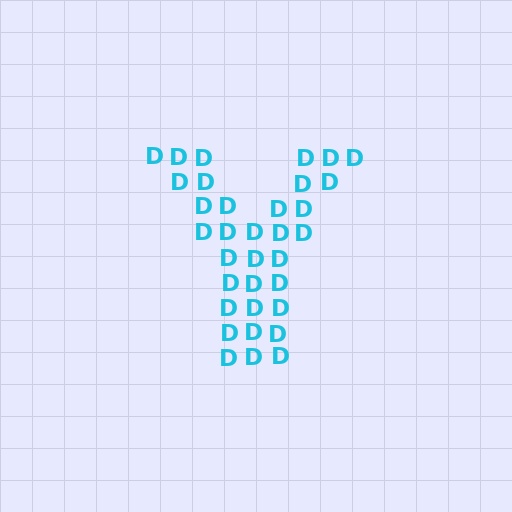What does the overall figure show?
The overall figure shows the letter Y.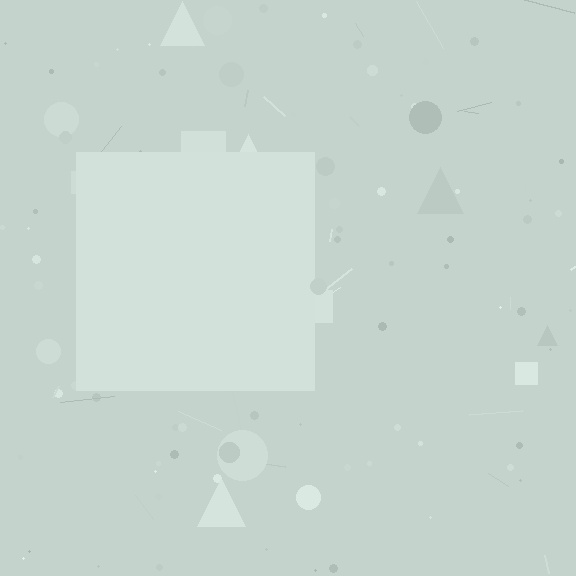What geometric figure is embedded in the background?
A square is embedded in the background.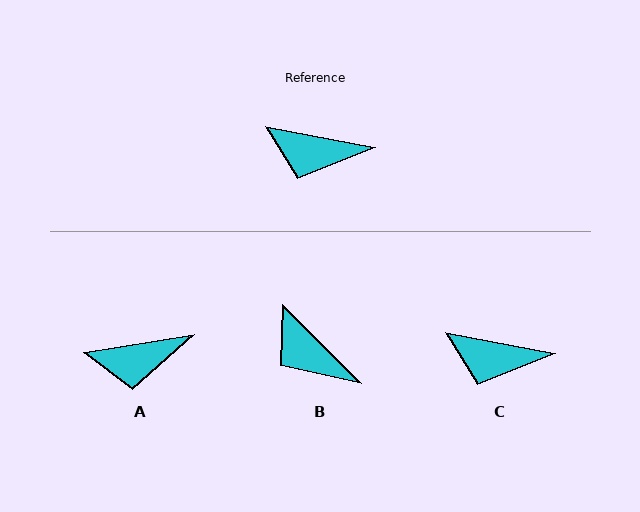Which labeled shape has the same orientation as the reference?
C.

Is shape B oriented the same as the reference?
No, it is off by about 34 degrees.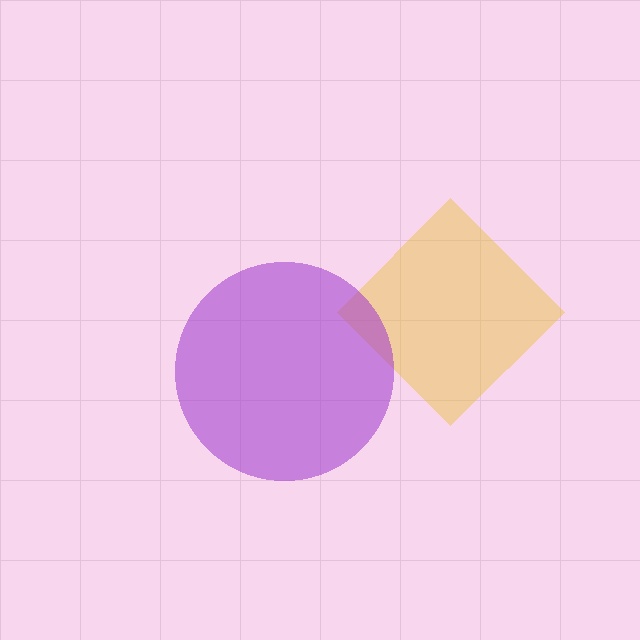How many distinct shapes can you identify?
There are 2 distinct shapes: a yellow diamond, a purple circle.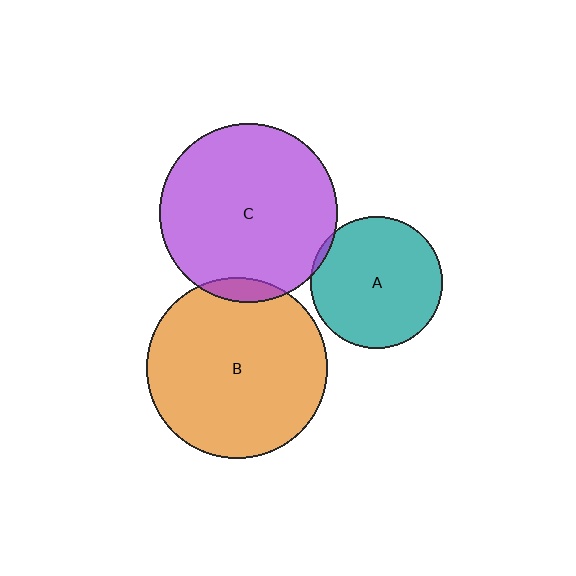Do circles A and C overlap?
Yes.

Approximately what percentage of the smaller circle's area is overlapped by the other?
Approximately 5%.